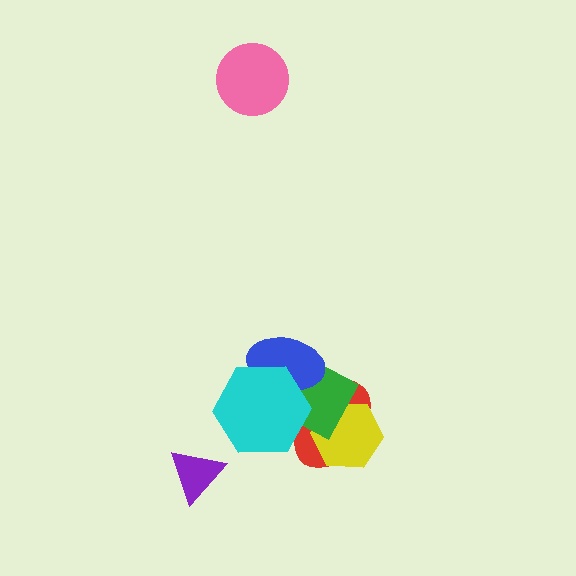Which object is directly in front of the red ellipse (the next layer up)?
The yellow hexagon is directly in front of the red ellipse.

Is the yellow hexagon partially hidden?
Yes, it is partially covered by another shape.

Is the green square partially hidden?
Yes, it is partially covered by another shape.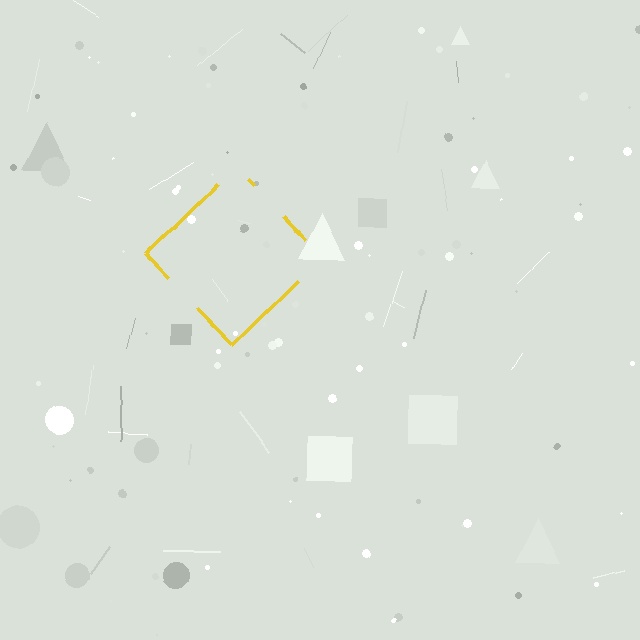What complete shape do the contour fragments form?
The contour fragments form a diamond.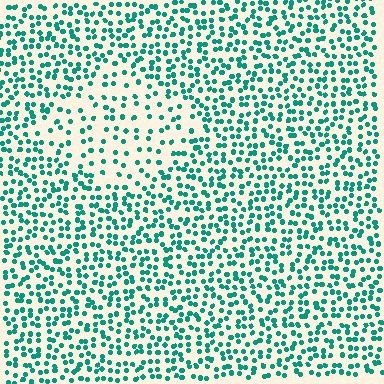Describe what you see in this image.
The image contains small teal elements arranged at two different densities. A diamond-shaped region is visible where the elements are less densely packed than the surrounding area.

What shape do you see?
I see a diamond.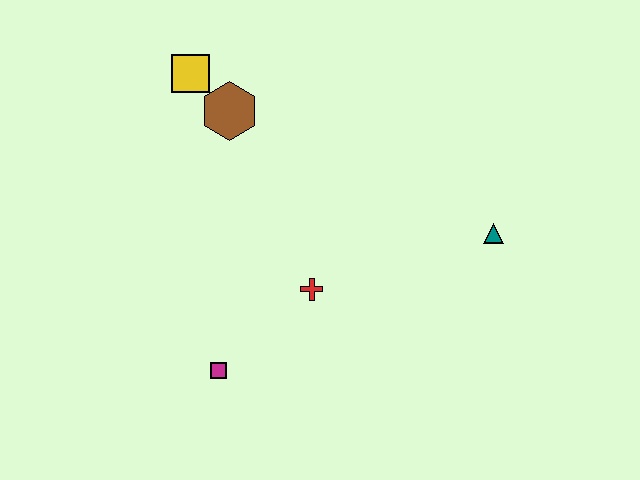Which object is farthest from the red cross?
The yellow square is farthest from the red cross.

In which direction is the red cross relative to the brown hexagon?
The red cross is below the brown hexagon.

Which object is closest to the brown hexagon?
The yellow square is closest to the brown hexagon.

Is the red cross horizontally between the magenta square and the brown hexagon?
No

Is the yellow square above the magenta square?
Yes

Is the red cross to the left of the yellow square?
No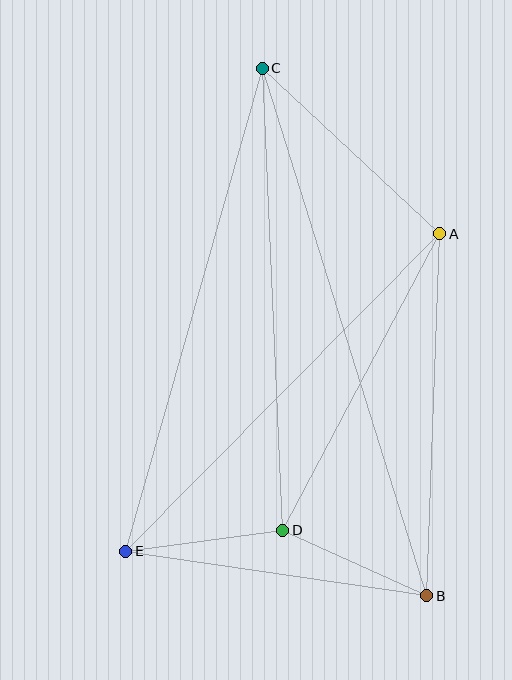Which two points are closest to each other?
Points B and D are closest to each other.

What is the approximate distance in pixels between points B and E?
The distance between B and E is approximately 304 pixels.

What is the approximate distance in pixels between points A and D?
The distance between A and D is approximately 336 pixels.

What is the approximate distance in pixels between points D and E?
The distance between D and E is approximately 159 pixels.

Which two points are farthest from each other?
Points B and C are farthest from each other.